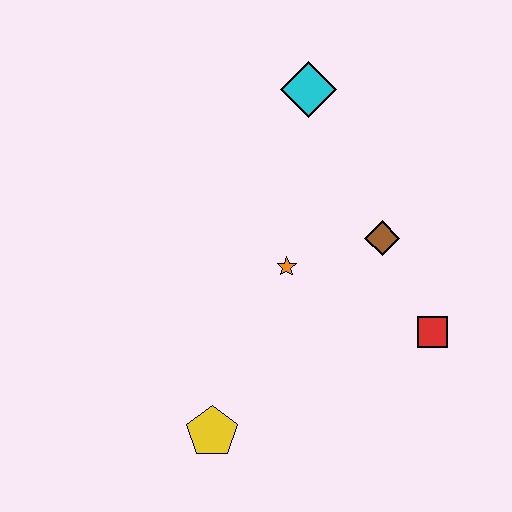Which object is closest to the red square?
The brown diamond is closest to the red square.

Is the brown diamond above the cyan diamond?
No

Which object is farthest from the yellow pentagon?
The cyan diamond is farthest from the yellow pentagon.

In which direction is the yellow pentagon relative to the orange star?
The yellow pentagon is below the orange star.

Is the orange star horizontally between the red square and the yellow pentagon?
Yes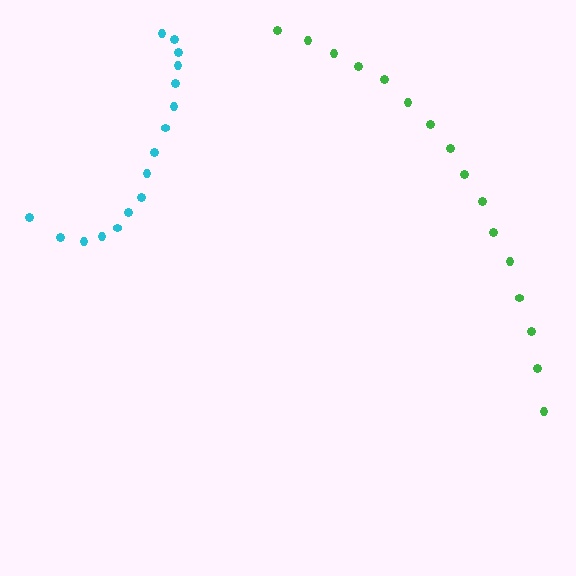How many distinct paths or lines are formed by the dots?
There are 2 distinct paths.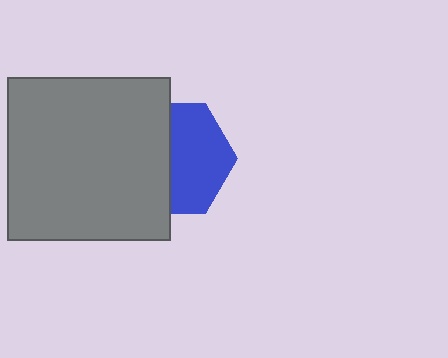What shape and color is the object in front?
The object in front is a gray square.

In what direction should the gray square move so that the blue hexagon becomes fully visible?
The gray square should move left. That is the shortest direction to clear the overlap and leave the blue hexagon fully visible.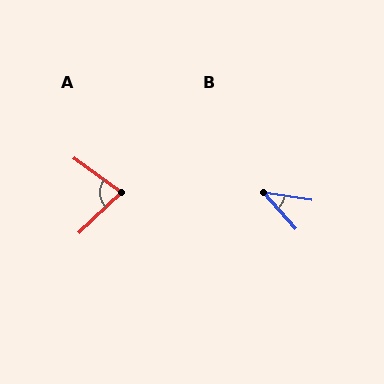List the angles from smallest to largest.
B (39°), A (79°).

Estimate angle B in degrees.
Approximately 39 degrees.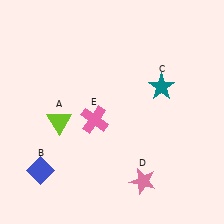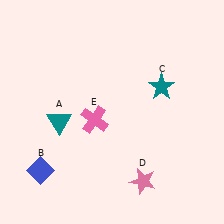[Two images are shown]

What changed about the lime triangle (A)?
In Image 1, A is lime. In Image 2, it changed to teal.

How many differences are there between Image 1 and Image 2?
There is 1 difference between the two images.